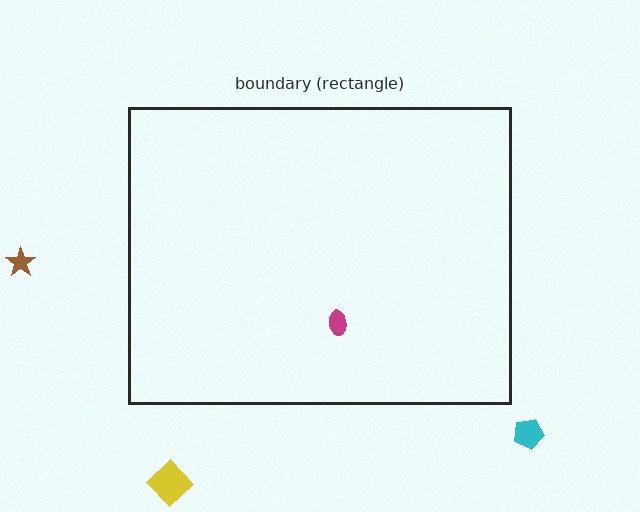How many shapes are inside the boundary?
1 inside, 3 outside.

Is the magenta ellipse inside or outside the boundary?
Inside.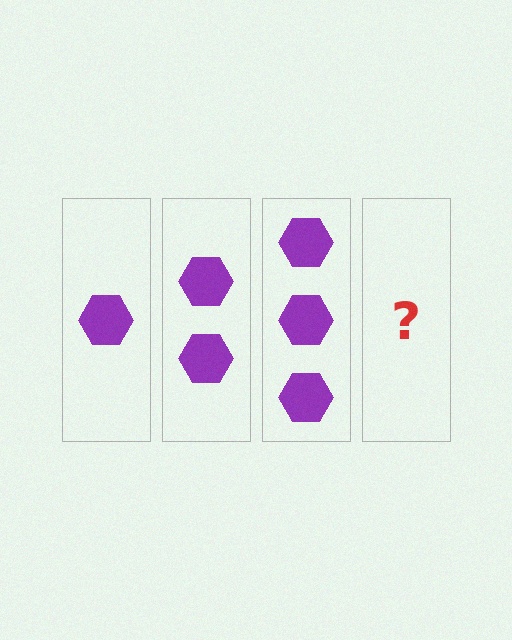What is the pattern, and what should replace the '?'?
The pattern is that each step adds one more hexagon. The '?' should be 4 hexagons.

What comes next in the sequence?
The next element should be 4 hexagons.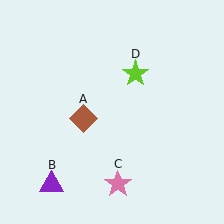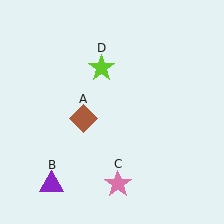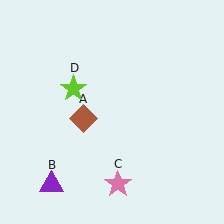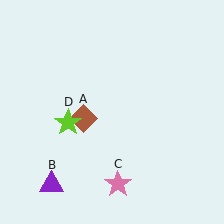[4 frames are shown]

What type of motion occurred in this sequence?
The lime star (object D) rotated counterclockwise around the center of the scene.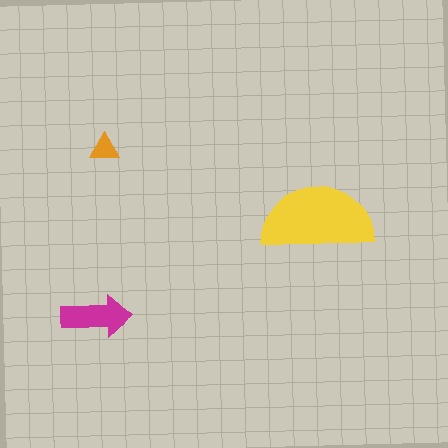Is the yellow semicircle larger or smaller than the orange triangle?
Larger.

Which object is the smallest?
The orange triangle.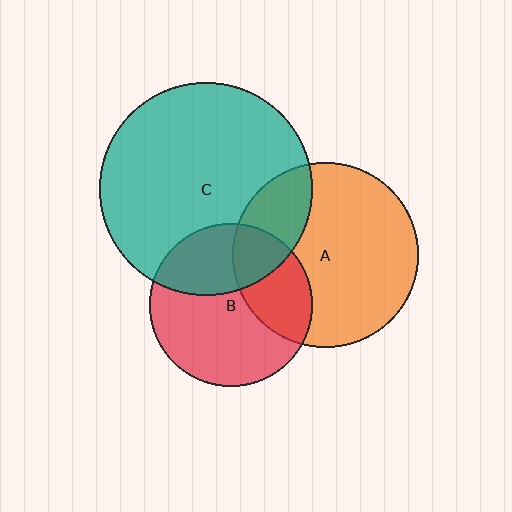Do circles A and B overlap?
Yes.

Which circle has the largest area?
Circle C (teal).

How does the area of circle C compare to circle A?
Approximately 1.3 times.